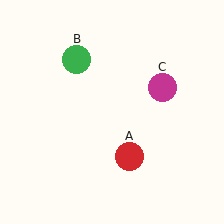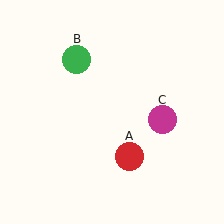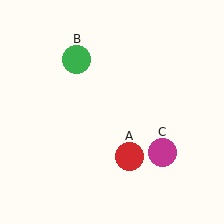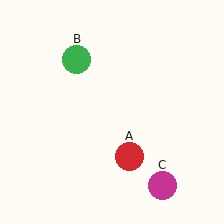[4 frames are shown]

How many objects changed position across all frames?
1 object changed position: magenta circle (object C).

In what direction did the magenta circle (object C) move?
The magenta circle (object C) moved down.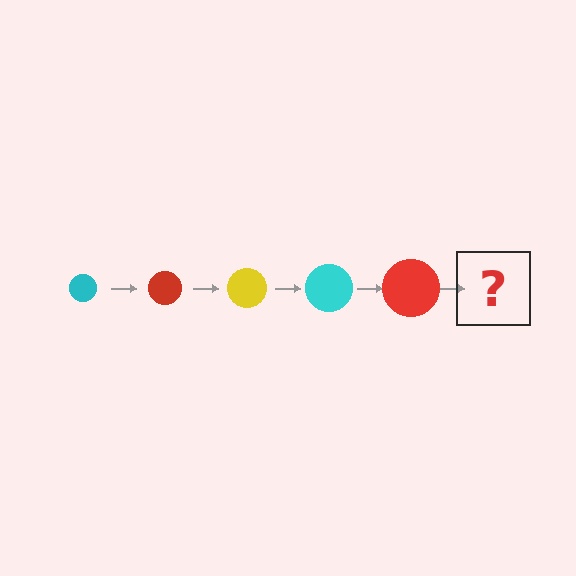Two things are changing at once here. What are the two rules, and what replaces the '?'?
The two rules are that the circle grows larger each step and the color cycles through cyan, red, and yellow. The '?' should be a yellow circle, larger than the previous one.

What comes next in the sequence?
The next element should be a yellow circle, larger than the previous one.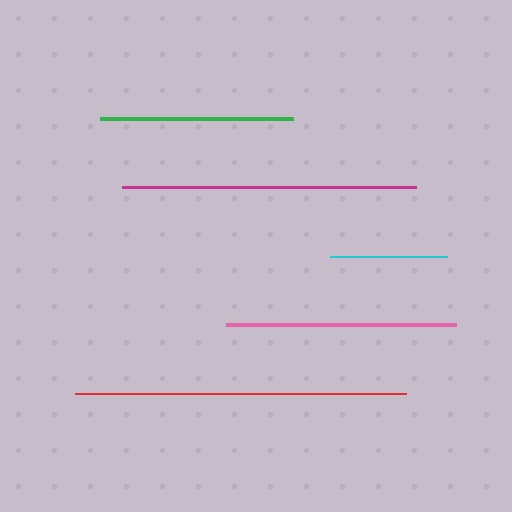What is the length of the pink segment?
The pink segment is approximately 231 pixels long.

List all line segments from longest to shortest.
From longest to shortest: red, magenta, pink, green, cyan.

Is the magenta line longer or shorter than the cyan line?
The magenta line is longer than the cyan line.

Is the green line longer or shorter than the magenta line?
The magenta line is longer than the green line.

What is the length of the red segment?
The red segment is approximately 331 pixels long.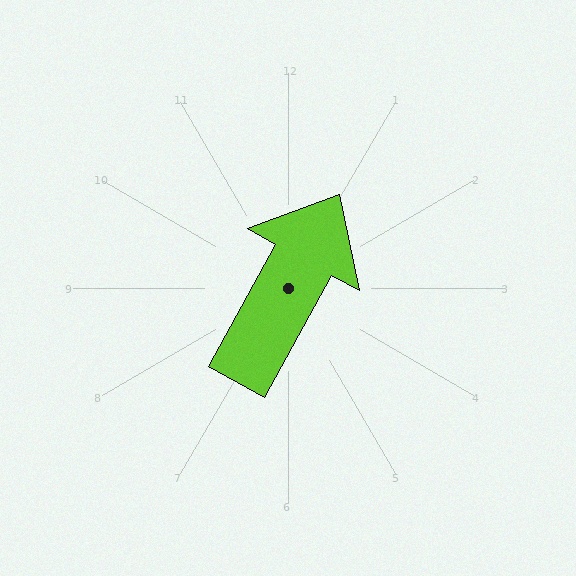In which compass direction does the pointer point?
Northeast.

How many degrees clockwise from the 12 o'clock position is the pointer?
Approximately 29 degrees.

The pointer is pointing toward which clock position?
Roughly 1 o'clock.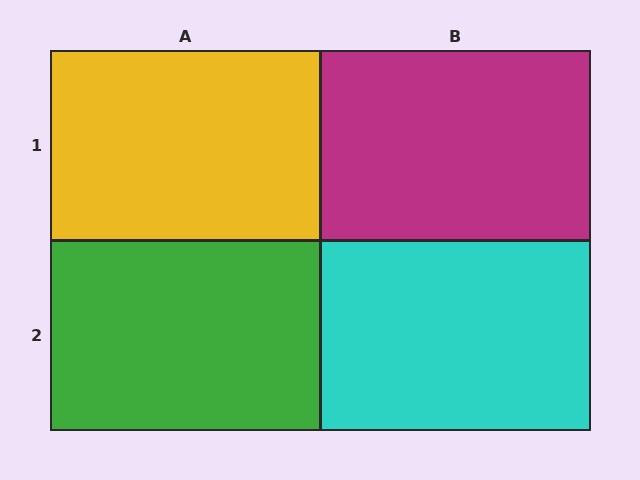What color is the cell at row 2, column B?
Cyan.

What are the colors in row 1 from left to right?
Yellow, magenta.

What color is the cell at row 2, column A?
Green.